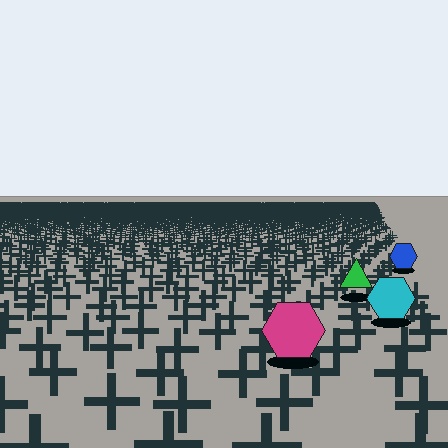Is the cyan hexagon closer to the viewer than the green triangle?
Yes. The cyan hexagon is closer — you can tell from the texture gradient: the ground texture is coarser near it.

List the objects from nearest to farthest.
From nearest to farthest: the magenta hexagon, the cyan hexagon, the green triangle, the blue hexagon.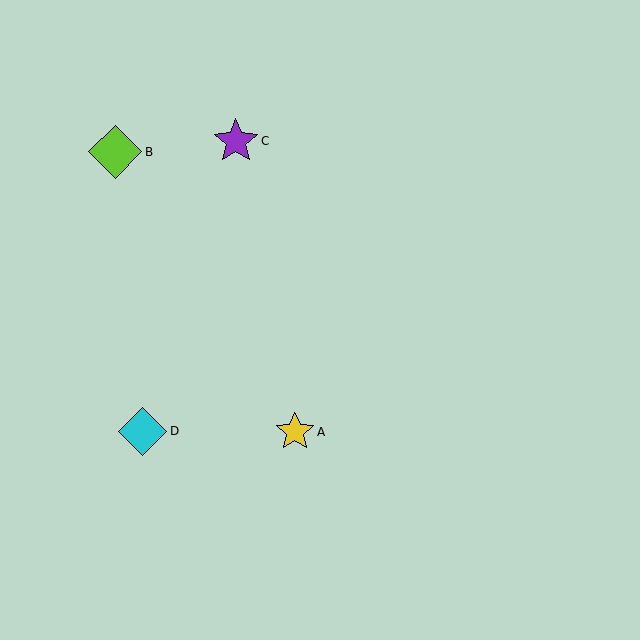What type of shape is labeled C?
Shape C is a purple star.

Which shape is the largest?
The lime diamond (labeled B) is the largest.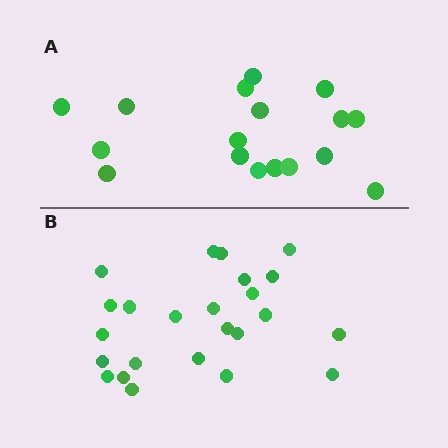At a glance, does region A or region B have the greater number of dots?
Region B (the bottom region) has more dots.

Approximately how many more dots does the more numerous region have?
Region B has roughly 8 or so more dots than region A.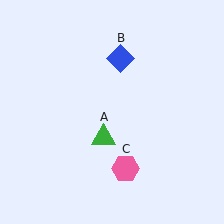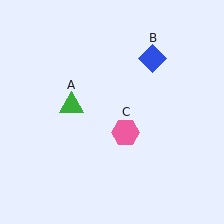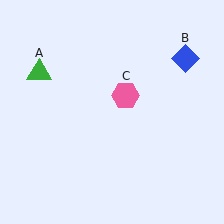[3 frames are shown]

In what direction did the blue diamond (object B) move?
The blue diamond (object B) moved right.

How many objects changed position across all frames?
3 objects changed position: green triangle (object A), blue diamond (object B), pink hexagon (object C).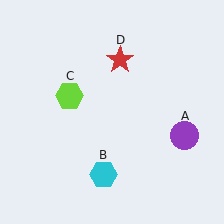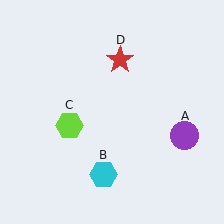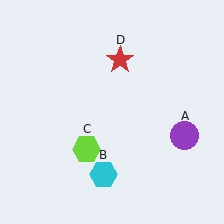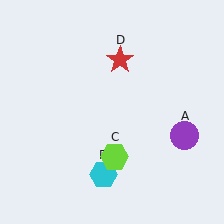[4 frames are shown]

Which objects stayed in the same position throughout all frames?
Purple circle (object A) and cyan hexagon (object B) and red star (object D) remained stationary.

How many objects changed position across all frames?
1 object changed position: lime hexagon (object C).